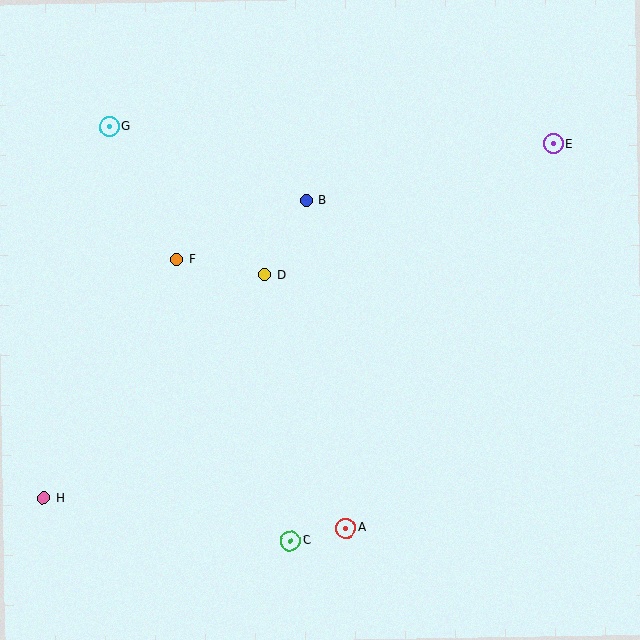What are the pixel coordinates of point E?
Point E is at (554, 144).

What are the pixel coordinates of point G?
Point G is at (109, 126).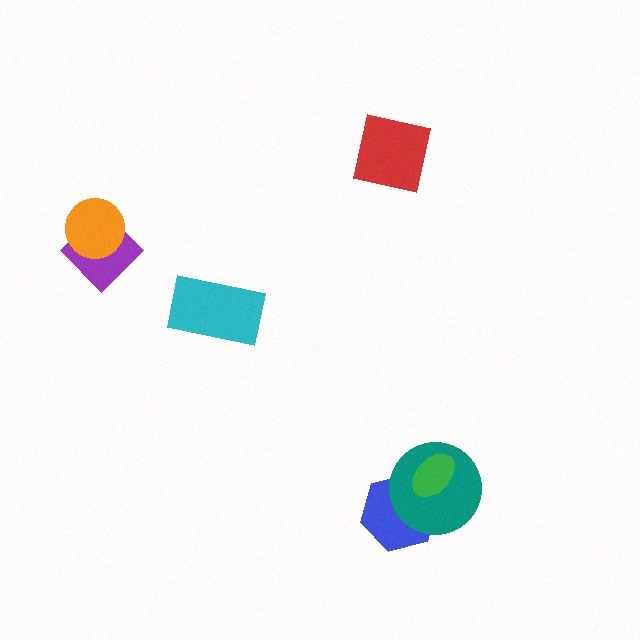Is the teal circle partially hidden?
Yes, it is partially covered by another shape.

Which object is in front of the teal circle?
The green ellipse is in front of the teal circle.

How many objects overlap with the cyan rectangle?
0 objects overlap with the cyan rectangle.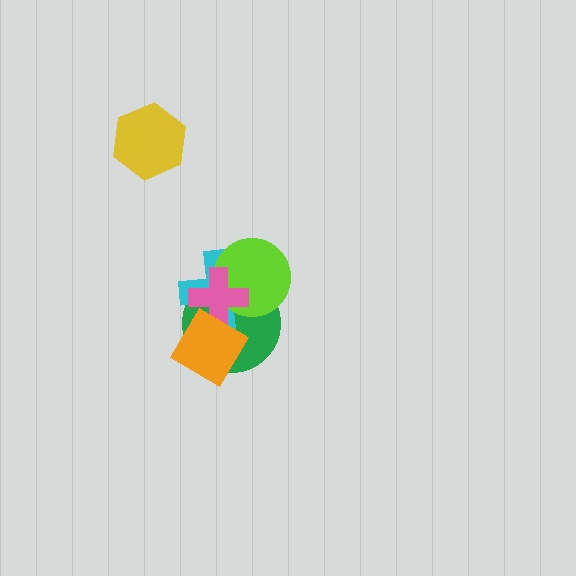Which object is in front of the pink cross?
The orange diamond is in front of the pink cross.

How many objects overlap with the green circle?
4 objects overlap with the green circle.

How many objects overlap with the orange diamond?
3 objects overlap with the orange diamond.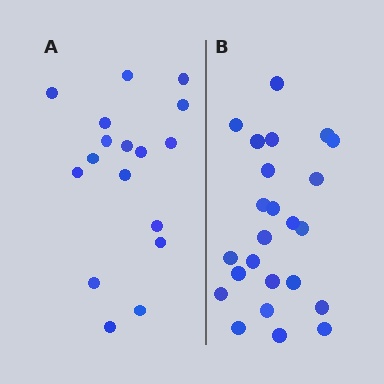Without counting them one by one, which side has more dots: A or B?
Region B (the right region) has more dots.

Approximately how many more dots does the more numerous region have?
Region B has roughly 8 or so more dots than region A.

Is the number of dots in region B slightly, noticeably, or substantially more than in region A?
Region B has noticeably more, but not dramatically so. The ratio is roughly 1.4 to 1.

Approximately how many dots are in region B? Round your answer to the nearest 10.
About 20 dots. (The exact count is 24, which rounds to 20.)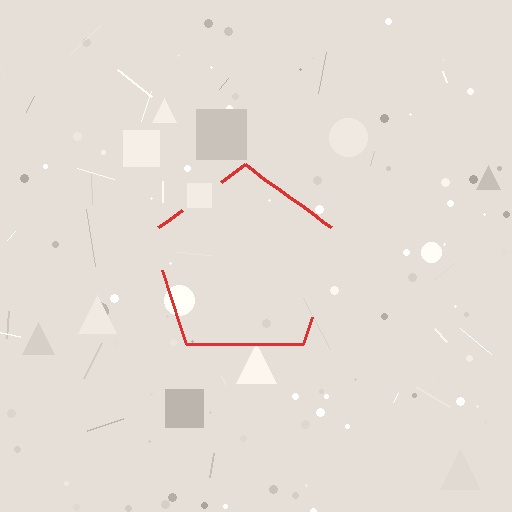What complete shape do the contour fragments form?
The contour fragments form a pentagon.